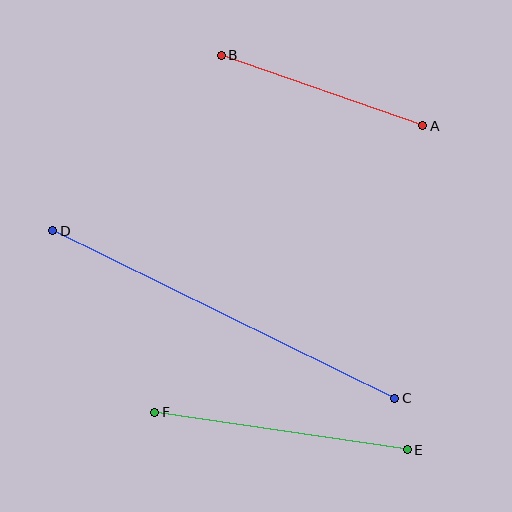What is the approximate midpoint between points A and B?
The midpoint is at approximately (322, 90) pixels.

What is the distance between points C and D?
The distance is approximately 381 pixels.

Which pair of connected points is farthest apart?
Points C and D are farthest apart.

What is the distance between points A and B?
The distance is approximately 213 pixels.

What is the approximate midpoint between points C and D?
The midpoint is at approximately (224, 315) pixels.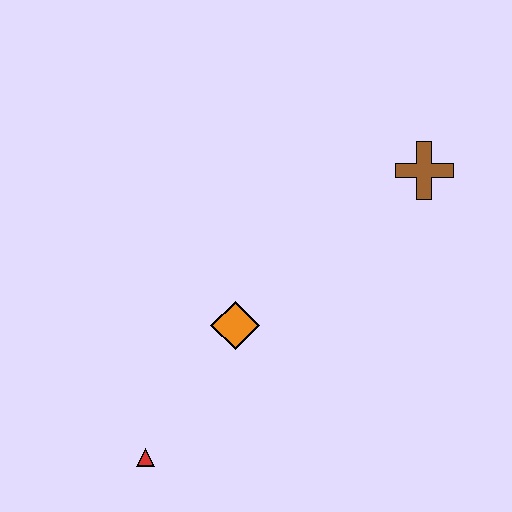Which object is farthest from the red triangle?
The brown cross is farthest from the red triangle.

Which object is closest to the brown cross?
The orange diamond is closest to the brown cross.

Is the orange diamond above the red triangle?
Yes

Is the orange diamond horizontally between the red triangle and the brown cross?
Yes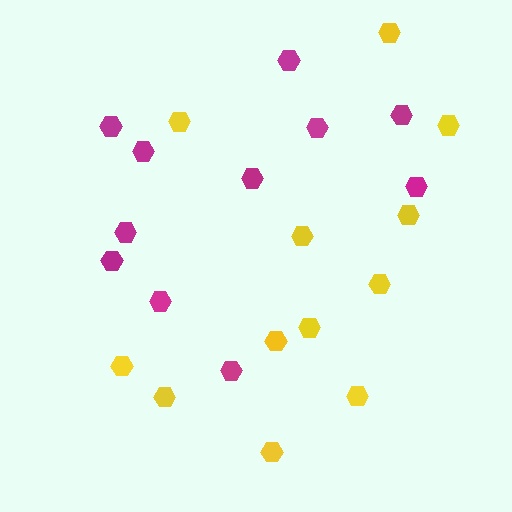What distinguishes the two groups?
There are 2 groups: one group of magenta hexagons (11) and one group of yellow hexagons (12).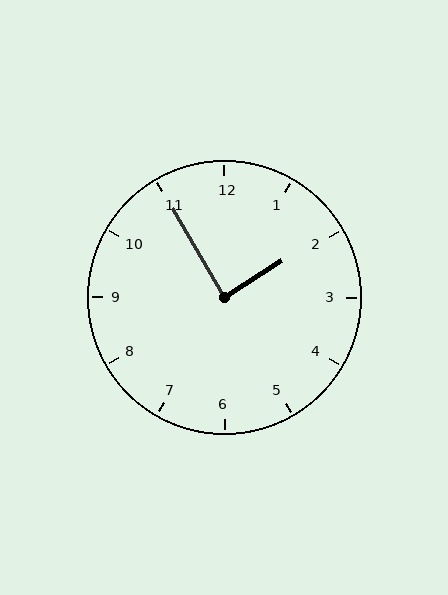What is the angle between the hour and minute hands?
Approximately 88 degrees.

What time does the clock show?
1:55.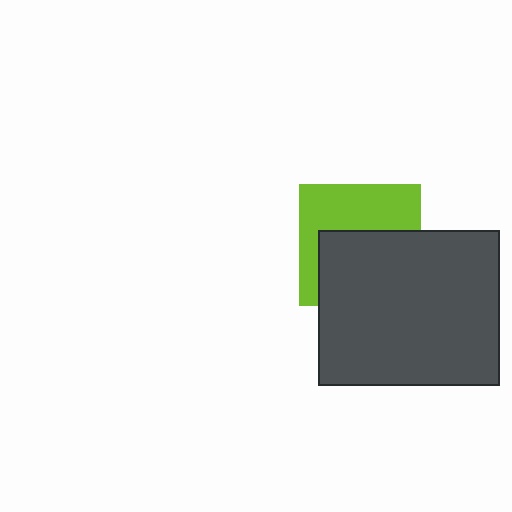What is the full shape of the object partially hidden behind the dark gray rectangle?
The partially hidden object is a lime square.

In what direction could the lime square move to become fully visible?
The lime square could move up. That would shift it out from behind the dark gray rectangle entirely.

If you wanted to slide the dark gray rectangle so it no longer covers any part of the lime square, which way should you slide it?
Slide it down — that is the most direct way to separate the two shapes.